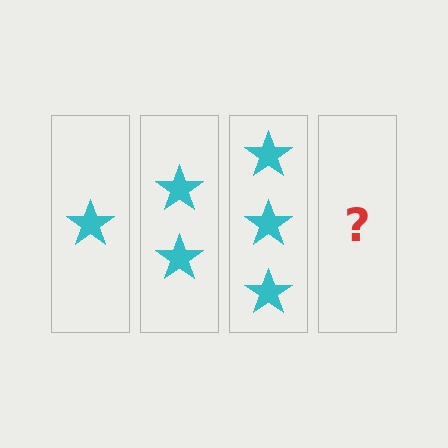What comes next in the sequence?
The next element should be 4 stars.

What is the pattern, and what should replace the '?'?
The pattern is that each step adds one more star. The '?' should be 4 stars.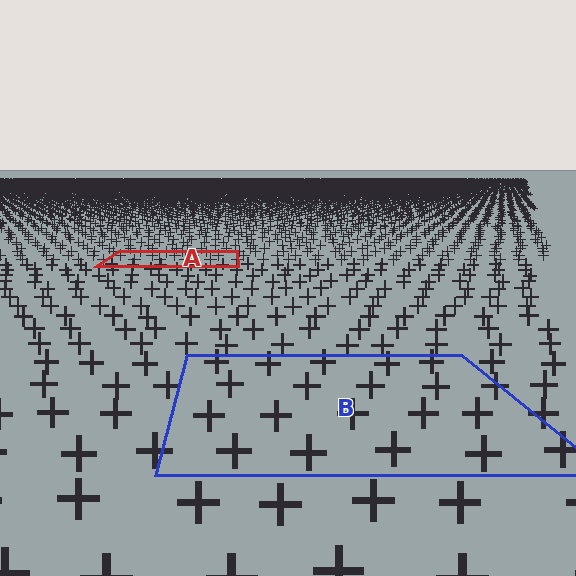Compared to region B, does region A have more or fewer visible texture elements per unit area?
Region A has more texture elements per unit area — they are packed more densely because it is farther away.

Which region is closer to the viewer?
Region B is closer. The texture elements there are larger and more spread out.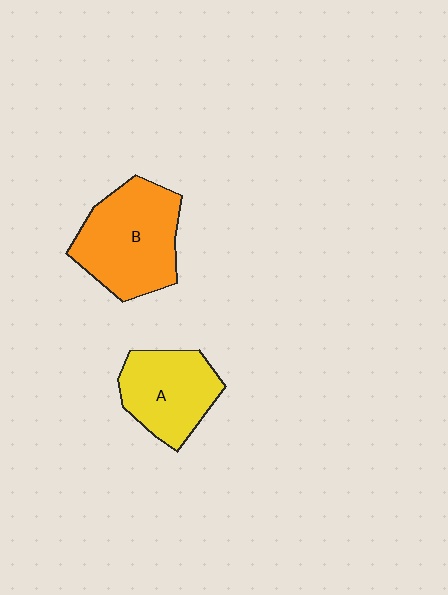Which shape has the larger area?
Shape B (orange).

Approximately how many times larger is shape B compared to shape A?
Approximately 1.3 times.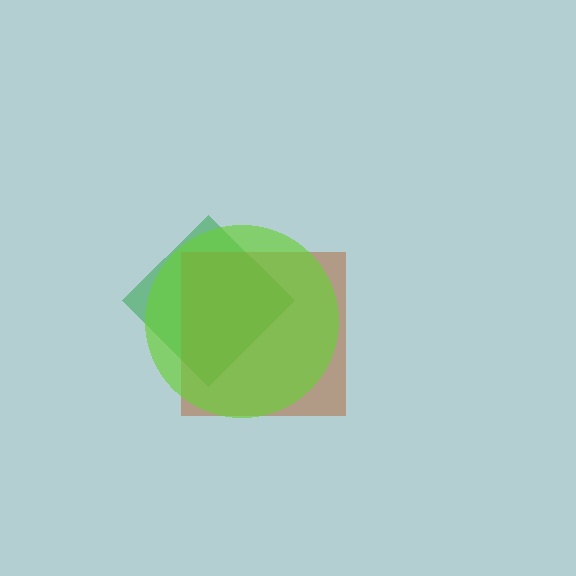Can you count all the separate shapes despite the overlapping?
Yes, there are 3 separate shapes.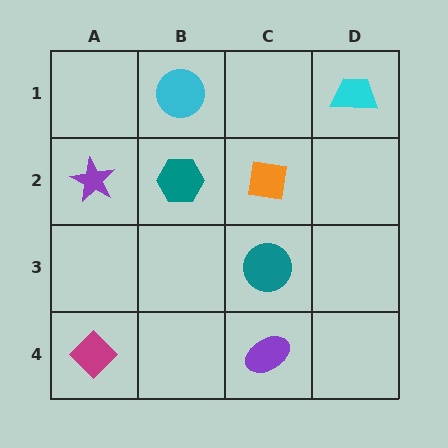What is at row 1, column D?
A cyan trapezoid.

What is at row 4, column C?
A purple ellipse.